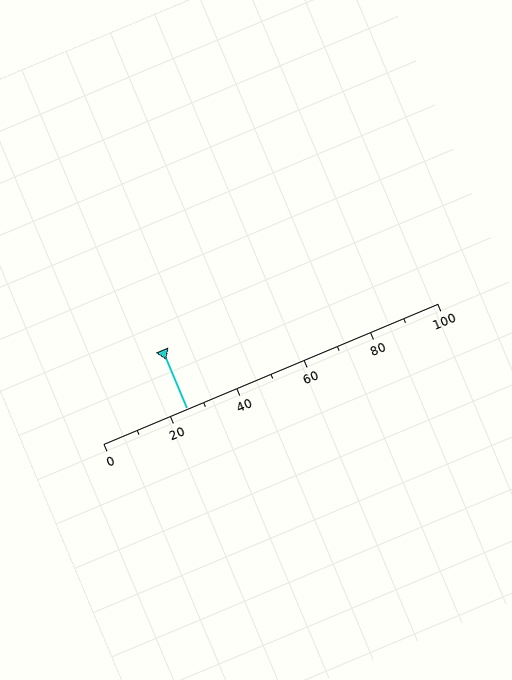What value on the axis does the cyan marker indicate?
The marker indicates approximately 25.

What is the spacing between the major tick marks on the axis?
The major ticks are spaced 20 apart.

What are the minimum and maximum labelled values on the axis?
The axis runs from 0 to 100.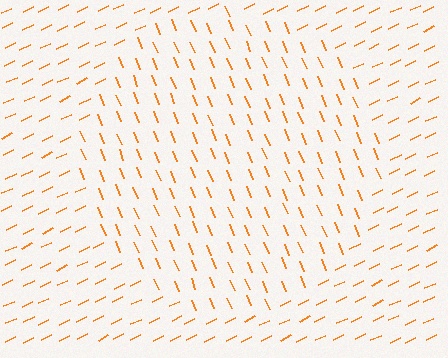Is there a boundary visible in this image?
Yes, there is a texture boundary formed by a change in line orientation.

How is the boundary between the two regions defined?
The boundary is defined purely by a change in line orientation (approximately 86 degrees difference). All lines are the same color and thickness.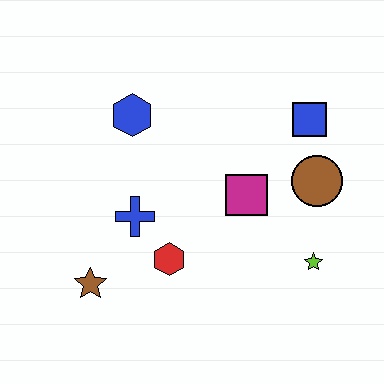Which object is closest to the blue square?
The brown circle is closest to the blue square.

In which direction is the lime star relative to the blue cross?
The lime star is to the right of the blue cross.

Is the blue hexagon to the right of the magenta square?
No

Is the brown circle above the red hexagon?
Yes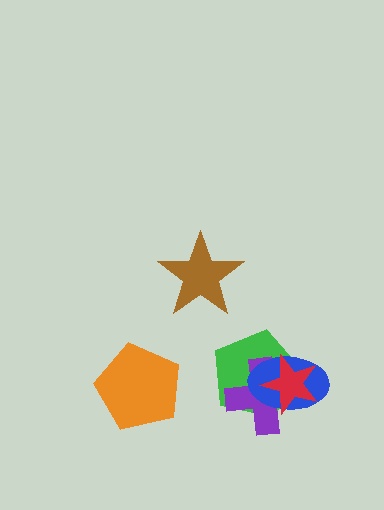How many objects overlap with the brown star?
0 objects overlap with the brown star.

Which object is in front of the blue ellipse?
The red star is in front of the blue ellipse.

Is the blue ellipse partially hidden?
Yes, it is partially covered by another shape.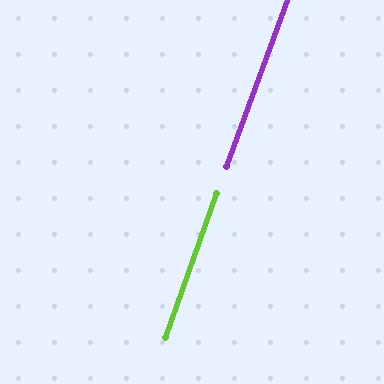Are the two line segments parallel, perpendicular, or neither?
Parallel — their directions differ by only 0.8°.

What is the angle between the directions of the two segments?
Approximately 1 degree.